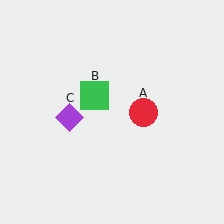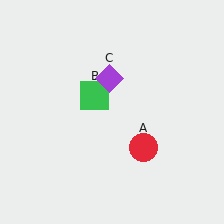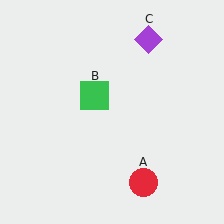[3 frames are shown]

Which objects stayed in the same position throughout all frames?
Green square (object B) remained stationary.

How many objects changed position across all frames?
2 objects changed position: red circle (object A), purple diamond (object C).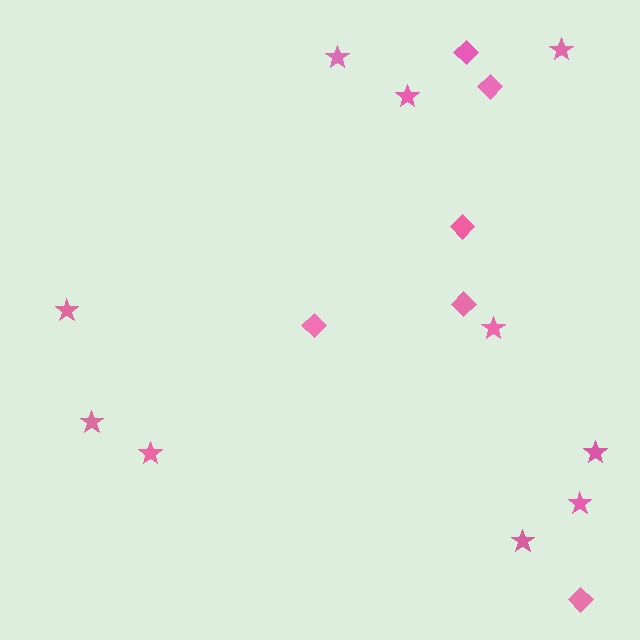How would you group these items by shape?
There are 2 groups: one group of diamonds (6) and one group of stars (10).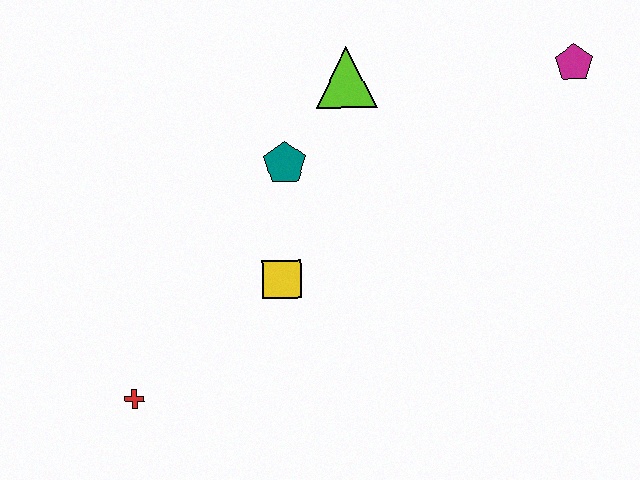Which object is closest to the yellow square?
The teal pentagon is closest to the yellow square.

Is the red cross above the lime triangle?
No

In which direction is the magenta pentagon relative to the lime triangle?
The magenta pentagon is to the right of the lime triangle.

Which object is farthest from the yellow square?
The magenta pentagon is farthest from the yellow square.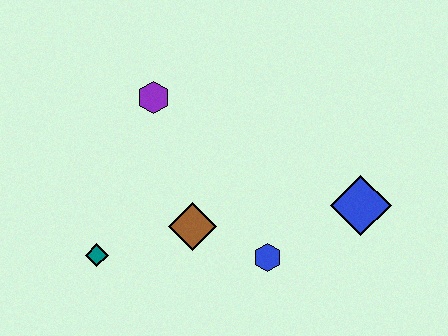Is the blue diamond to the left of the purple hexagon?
No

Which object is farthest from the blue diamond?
The teal diamond is farthest from the blue diamond.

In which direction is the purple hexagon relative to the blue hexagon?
The purple hexagon is above the blue hexagon.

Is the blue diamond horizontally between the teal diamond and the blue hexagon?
No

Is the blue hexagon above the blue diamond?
No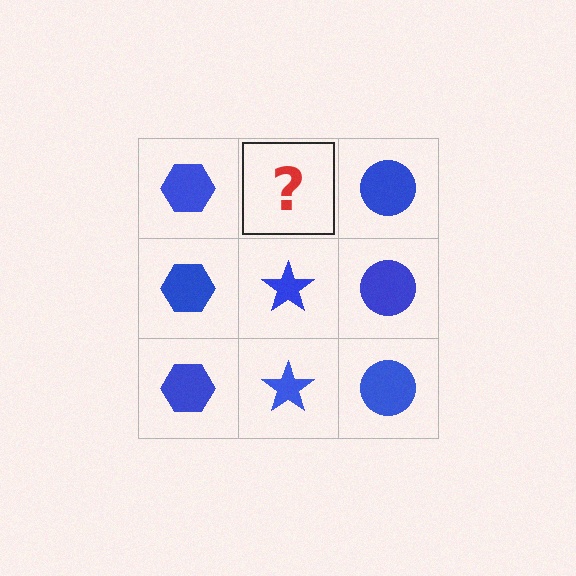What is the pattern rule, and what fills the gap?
The rule is that each column has a consistent shape. The gap should be filled with a blue star.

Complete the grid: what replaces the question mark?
The question mark should be replaced with a blue star.